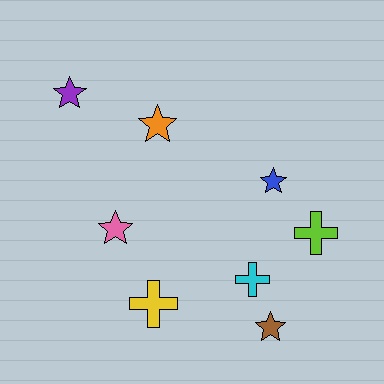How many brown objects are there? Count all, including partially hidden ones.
There is 1 brown object.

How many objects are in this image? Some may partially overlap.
There are 8 objects.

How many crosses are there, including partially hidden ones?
There are 3 crosses.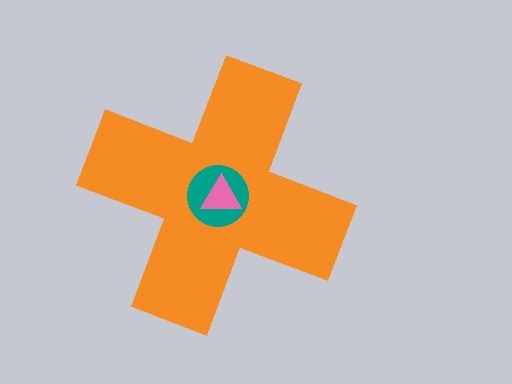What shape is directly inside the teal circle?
The pink triangle.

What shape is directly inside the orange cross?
The teal circle.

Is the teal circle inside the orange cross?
Yes.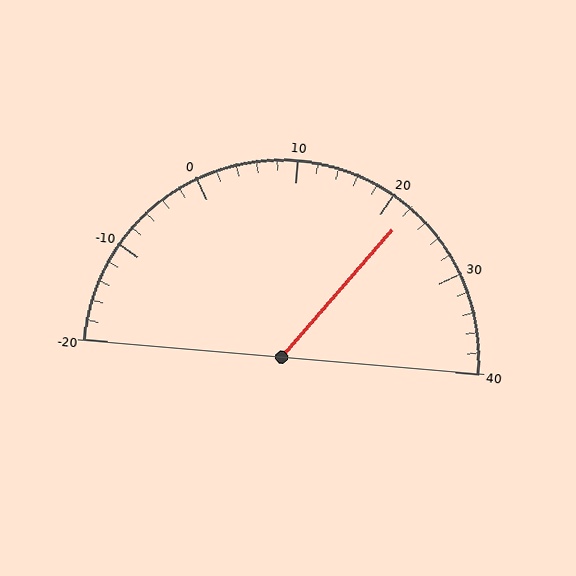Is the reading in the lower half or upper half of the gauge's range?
The reading is in the upper half of the range (-20 to 40).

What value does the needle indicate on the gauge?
The needle indicates approximately 22.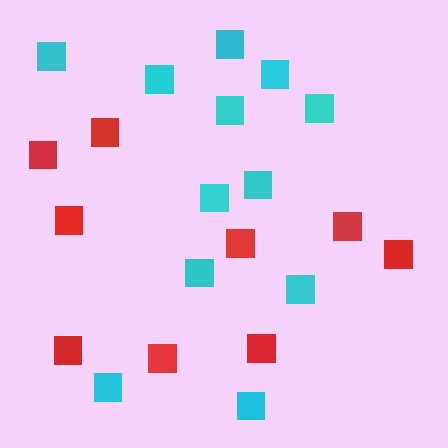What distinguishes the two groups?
There are 2 groups: one group of cyan squares (12) and one group of red squares (9).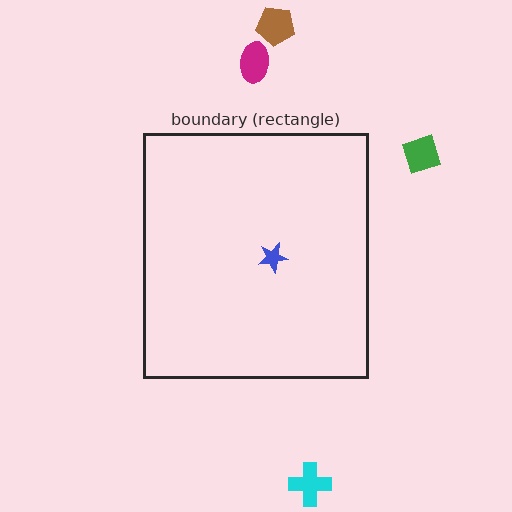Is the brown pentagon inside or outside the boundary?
Outside.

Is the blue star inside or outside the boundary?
Inside.